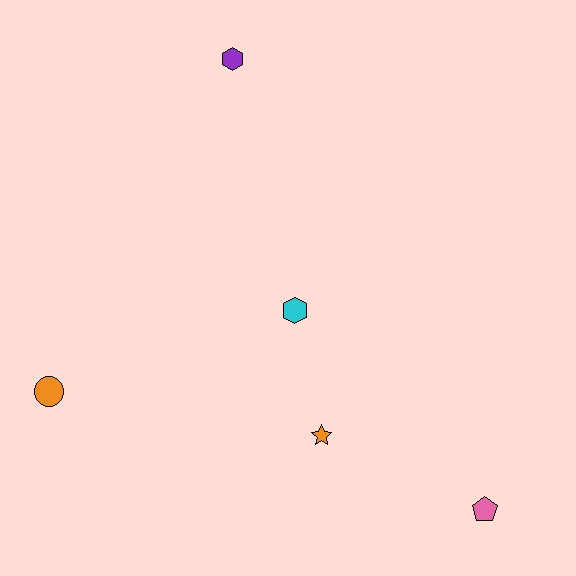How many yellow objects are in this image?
There are no yellow objects.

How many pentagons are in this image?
There is 1 pentagon.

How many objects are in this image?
There are 5 objects.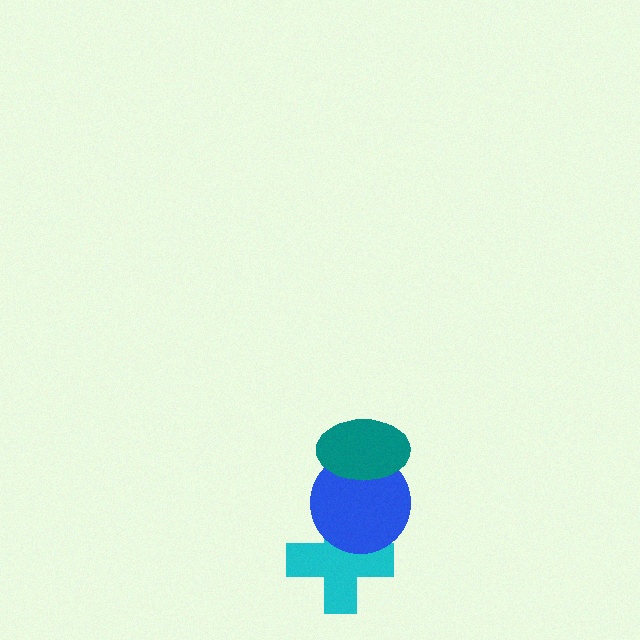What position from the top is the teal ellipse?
The teal ellipse is 1st from the top.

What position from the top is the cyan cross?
The cyan cross is 3rd from the top.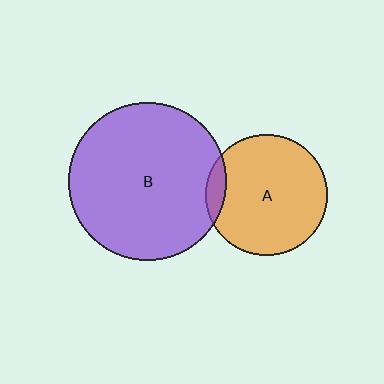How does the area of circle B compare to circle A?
Approximately 1.7 times.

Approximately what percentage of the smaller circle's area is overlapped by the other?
Approximately 10%.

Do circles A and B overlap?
Yes.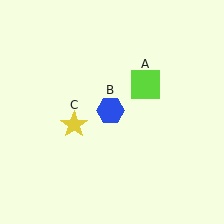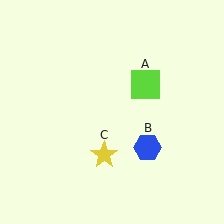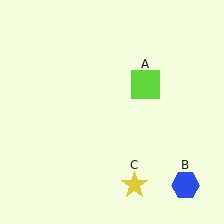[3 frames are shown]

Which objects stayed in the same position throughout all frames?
Lime square (object A) remained stationary.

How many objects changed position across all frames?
2 objects changed position: blue hexagon (object B), yellow star (object C).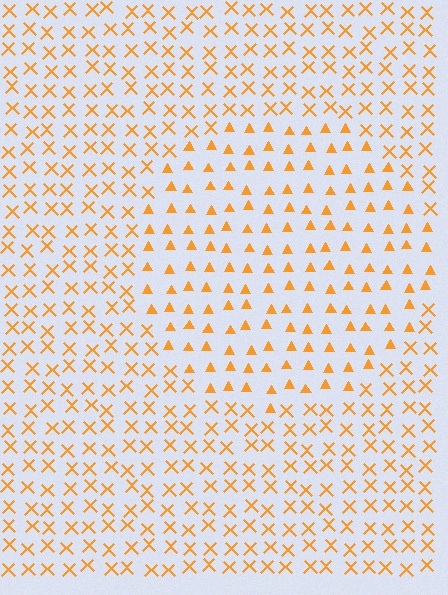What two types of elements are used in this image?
The image uses triangles inside the circle region and X marks outside it.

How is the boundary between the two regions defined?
The boundary is defined by a change in element shape: triangles inside vs. X marks outside. All elements share the same color and spacing.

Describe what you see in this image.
The image is filled with small orange elements arranged in a uniform grid. A circle-shaped region contains triangles, while the surrounding area contains X marks. The boundary is defined purely by the change in element shape.